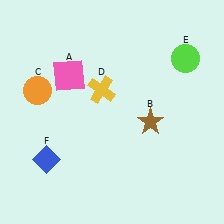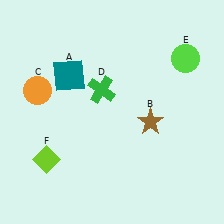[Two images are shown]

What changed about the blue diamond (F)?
In Image 1, F is blue. In Image 2, it changed to lime.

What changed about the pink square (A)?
In Image 1, A is pink. In Image 2, it changed to teal.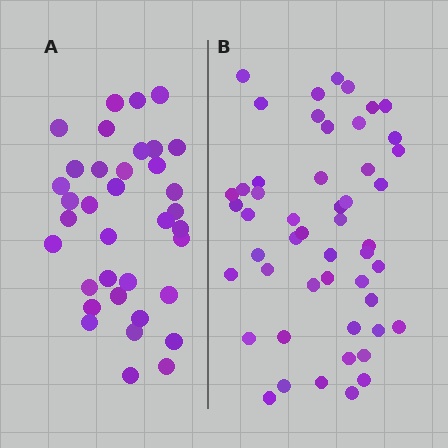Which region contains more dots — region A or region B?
Region B (the right region) has more dots.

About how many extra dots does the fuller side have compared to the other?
Region B has approximately 15 more dots than region A.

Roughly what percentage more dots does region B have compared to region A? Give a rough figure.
About 40% more.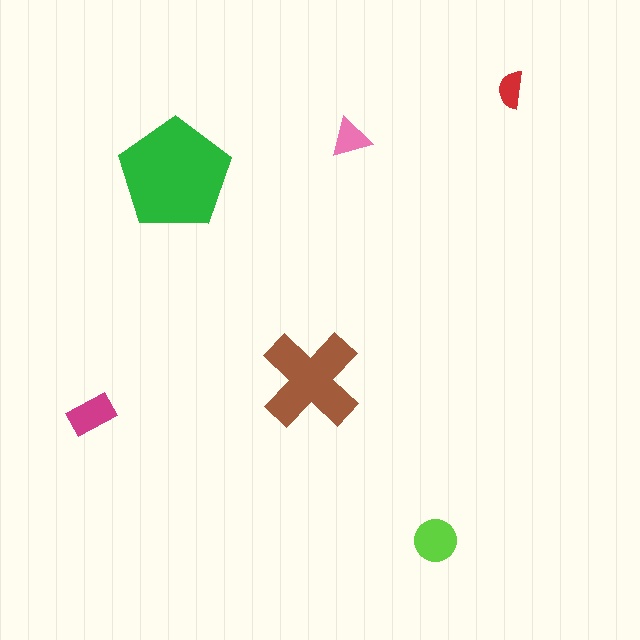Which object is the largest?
The green pentagon.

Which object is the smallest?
The red semicircle.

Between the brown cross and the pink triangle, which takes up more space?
The brown cross.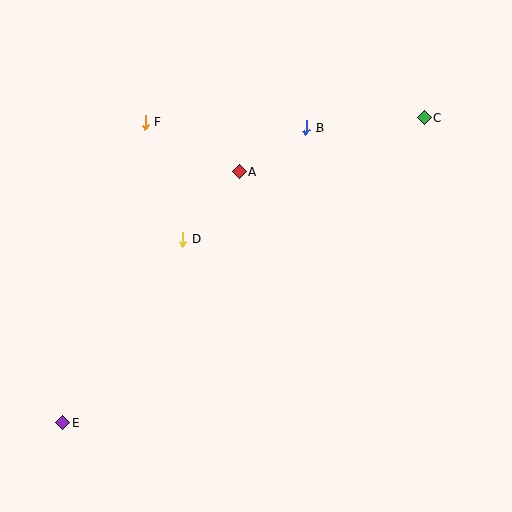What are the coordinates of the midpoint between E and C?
The midpoint between E and C is at (243, 270).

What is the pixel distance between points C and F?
The distance between C and F is 279 pixels.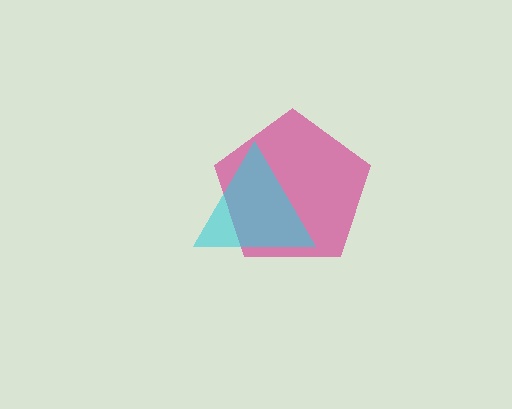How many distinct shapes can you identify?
There are 2 distinct shapes: a magenta pentagon, a cyan triangle.